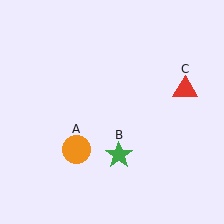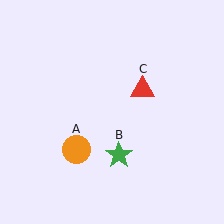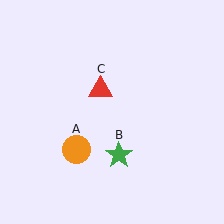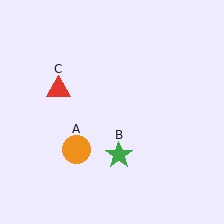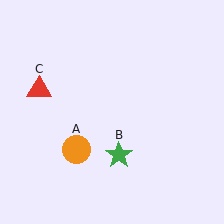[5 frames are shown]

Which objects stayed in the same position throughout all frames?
Orange circle (object A) and green star (object B) remained stationary.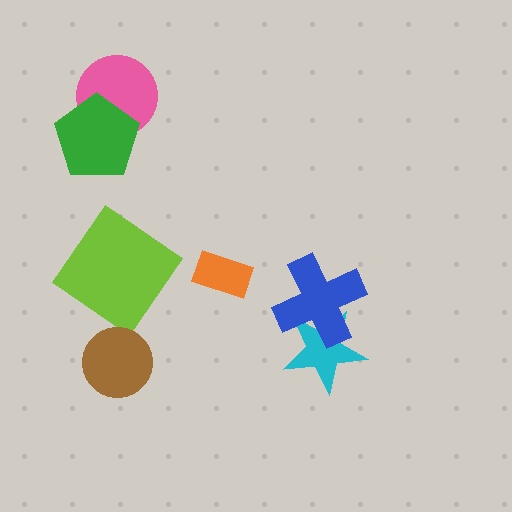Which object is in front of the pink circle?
The green pentagon is in front of the pink circle.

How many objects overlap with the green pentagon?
1 object overlaps with the green pentagon.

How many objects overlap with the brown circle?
0 objects overlap with the brown circle.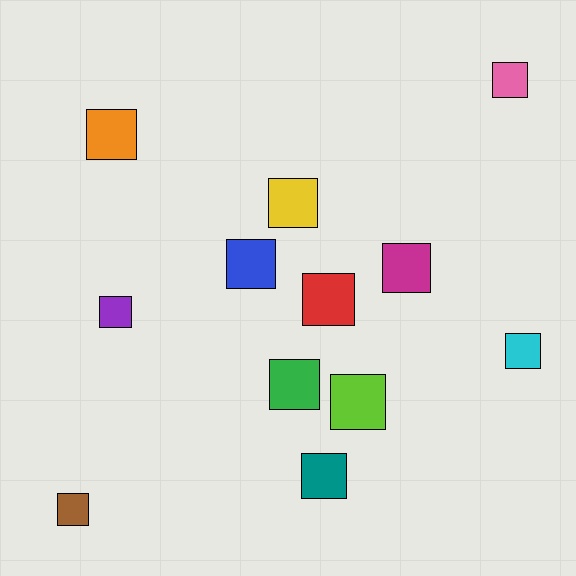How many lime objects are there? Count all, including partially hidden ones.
There is 1 lime object.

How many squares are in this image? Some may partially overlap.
There are 12 squares.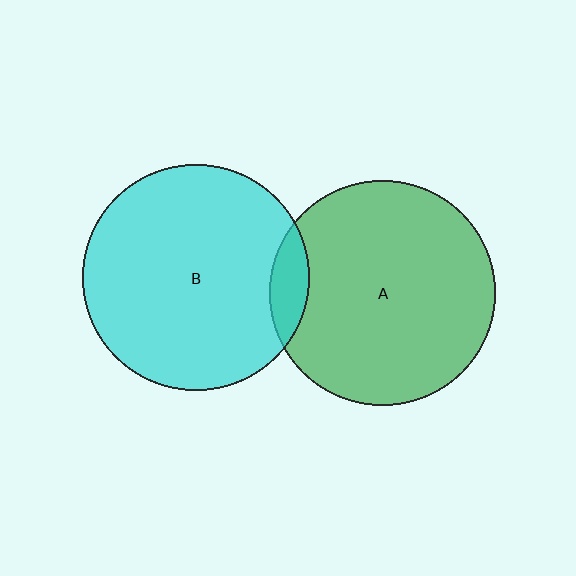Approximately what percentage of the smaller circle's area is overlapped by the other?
Approximately 10%.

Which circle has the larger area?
Circle B (cyan).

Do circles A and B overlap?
Yes.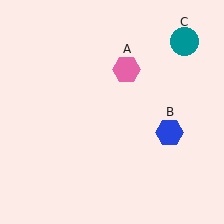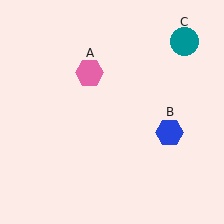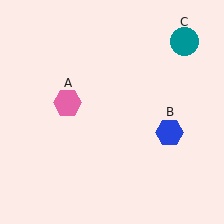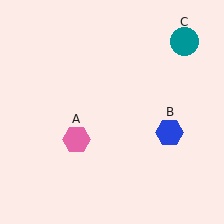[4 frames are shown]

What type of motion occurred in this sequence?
The pink hexagon (object A) rotated counterclockwise around the center of the scene.